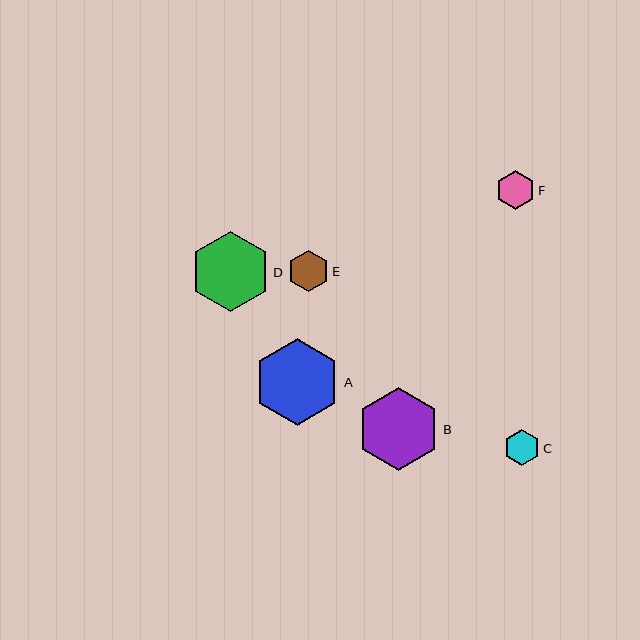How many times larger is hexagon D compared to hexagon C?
Hexagon D is approximately 2.2 times the size of hexagon C.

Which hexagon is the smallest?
Hexagon C is the smallest with a size of approximately 36 pixels.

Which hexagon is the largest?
Hexagon A is the largest with a size of approximately 87 pixels.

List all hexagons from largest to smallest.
From largest to smallest: A, B, D, E, F, C.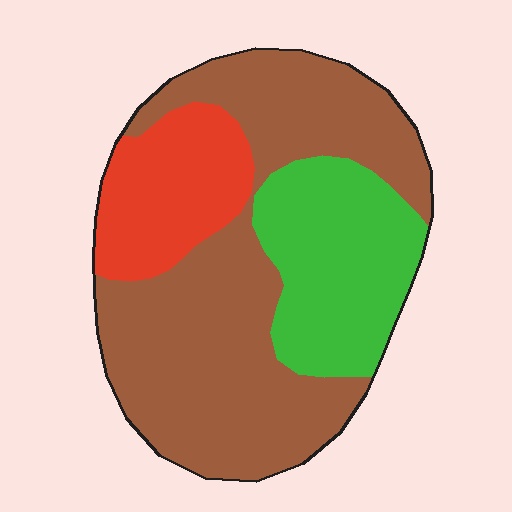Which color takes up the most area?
Brown, at roughly 55%.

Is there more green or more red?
Green.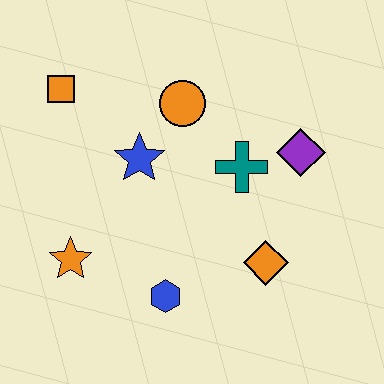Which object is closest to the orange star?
The blue hexagon is closest to the orange star.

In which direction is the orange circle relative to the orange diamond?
The orange circle is above the orange diamond.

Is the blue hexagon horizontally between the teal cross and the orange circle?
No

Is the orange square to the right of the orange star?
No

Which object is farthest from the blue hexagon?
The orange square is farthest from the blue hexagon.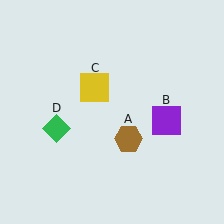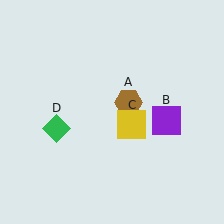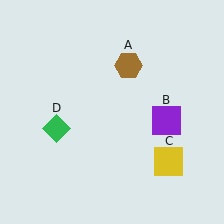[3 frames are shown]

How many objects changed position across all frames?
2 objects changed position: brown hexagon (object A), yellow square (object C).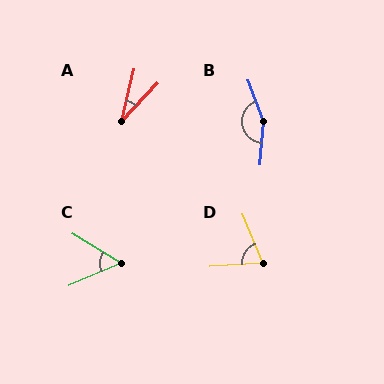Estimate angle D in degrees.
Approximately 72 degrees.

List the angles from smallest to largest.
A (30°), C (55°), D (72°), B (155°).